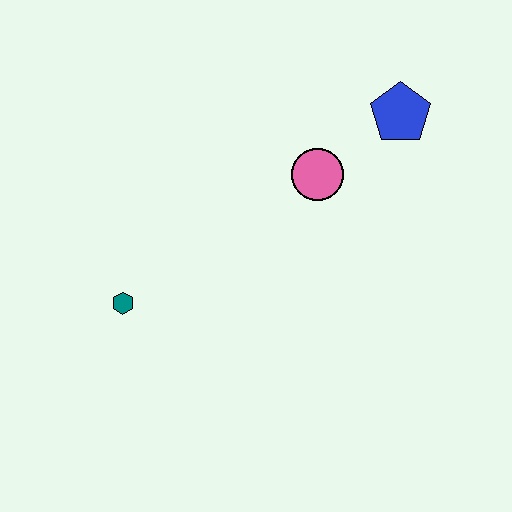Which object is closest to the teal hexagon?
The pink circle is closest to the teal hexagon.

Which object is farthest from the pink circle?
The teal hexagon is farthest from the pink circle.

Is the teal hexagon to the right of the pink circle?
No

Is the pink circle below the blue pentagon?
Yes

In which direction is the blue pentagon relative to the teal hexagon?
The blue pentagon is to the right of the teal hexagon.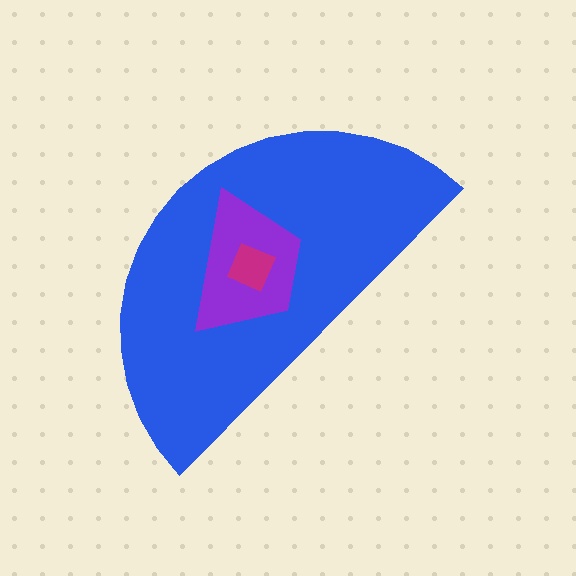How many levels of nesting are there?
3.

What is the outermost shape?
The blue semicircle.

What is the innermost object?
The magenta square.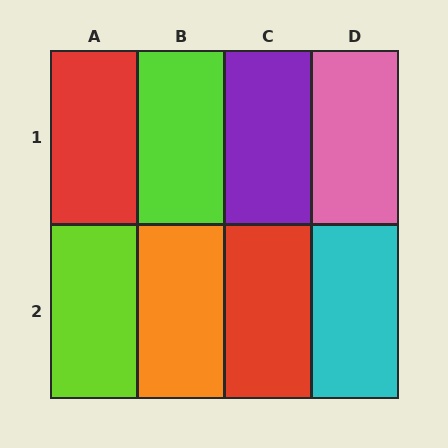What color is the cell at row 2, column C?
Red.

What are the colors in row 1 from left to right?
Red, lime, purple, pink.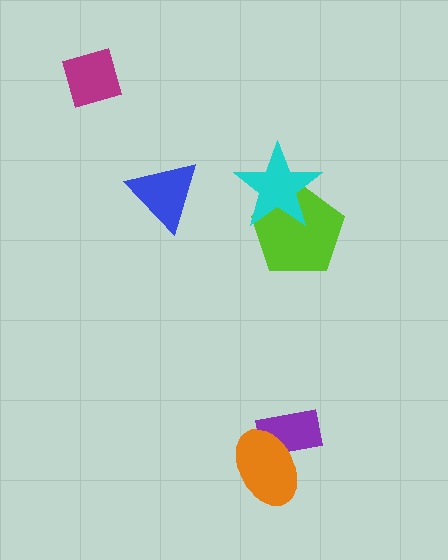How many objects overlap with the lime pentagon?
1 object overlaps with the lime pentagon.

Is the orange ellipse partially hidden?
No, no other shape covers it.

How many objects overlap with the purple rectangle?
1 object overlaps with the purple rectangle.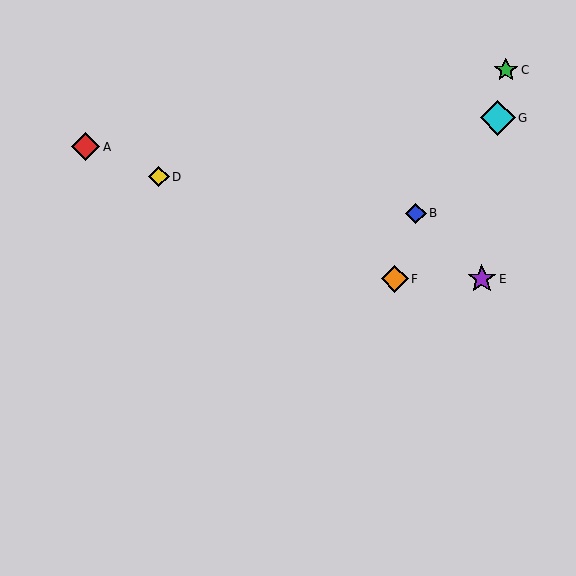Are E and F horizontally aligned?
Yes, both are at y≈279.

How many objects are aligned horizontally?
2 objects (E, F) are aligned horizontally.